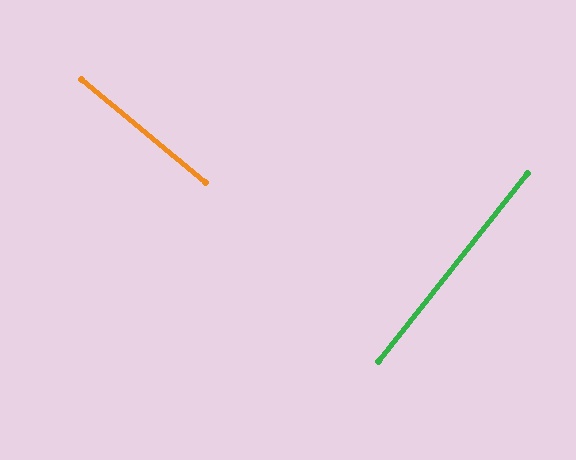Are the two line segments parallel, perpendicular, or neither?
Perpendicular — they meet at approximately 89°.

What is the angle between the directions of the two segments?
Approximately 89 degrees.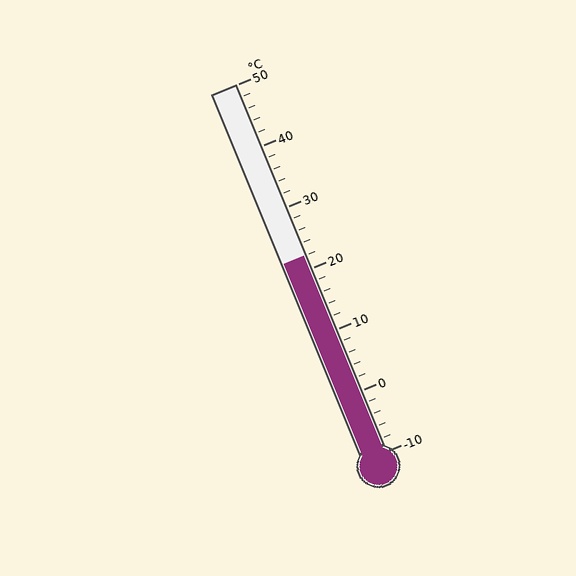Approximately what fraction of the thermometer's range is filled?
The thermometer is filled to approximately 55% of its range.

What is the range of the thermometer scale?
The thermometer scale ranges from -10°C to 50°C.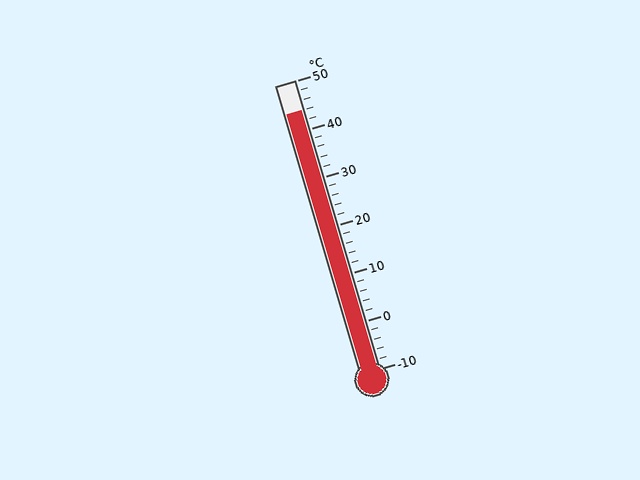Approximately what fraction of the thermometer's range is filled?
The thermometer is filled to approximately 90% of its range.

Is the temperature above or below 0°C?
The temperature is above 0°C.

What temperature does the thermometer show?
The thermometer shows approximately 44°C.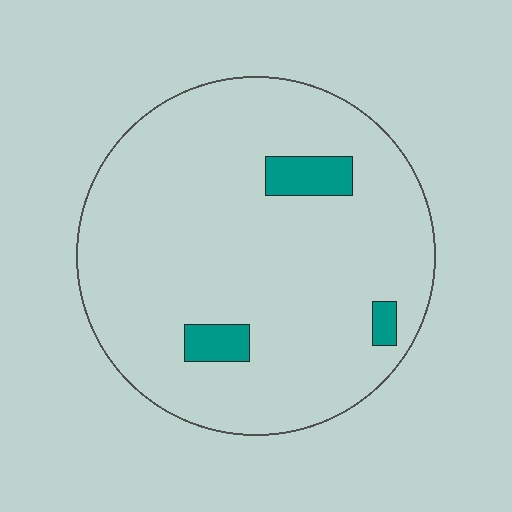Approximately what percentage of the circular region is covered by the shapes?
Approximately 5%.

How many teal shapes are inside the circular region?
3.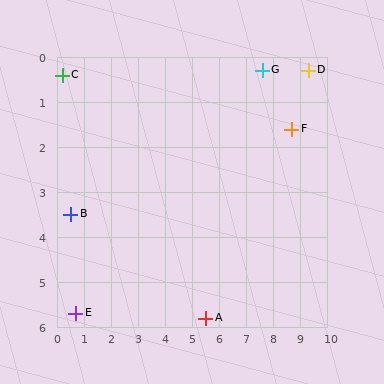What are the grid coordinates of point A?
Point A is at approximately (5.5, 5.8).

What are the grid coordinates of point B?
Point B is at approximately (0.5, 3.5).